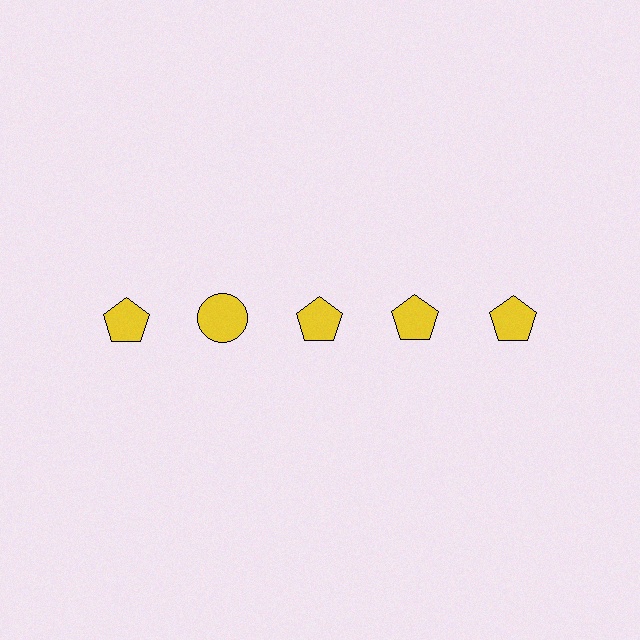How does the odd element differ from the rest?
It has a different shape: circle instead of pentagon.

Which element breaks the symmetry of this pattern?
The yellow circle in the top row, second from left column breaks the symmetry. All other shapes are yellow pentagons.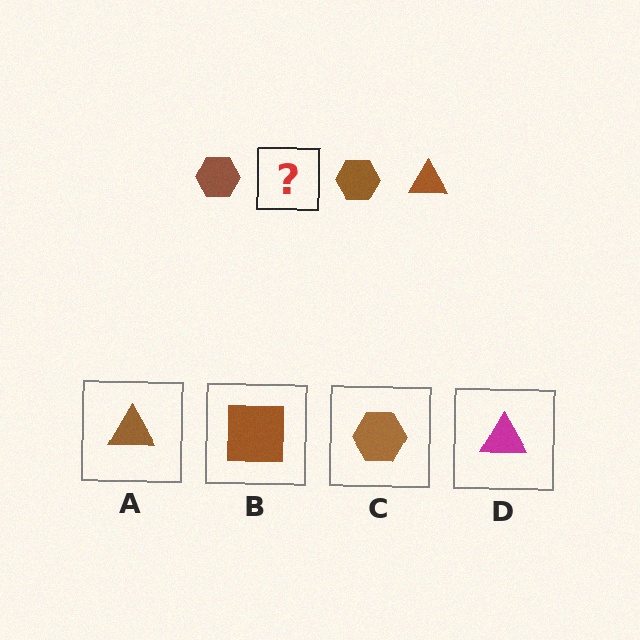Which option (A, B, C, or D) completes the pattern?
A.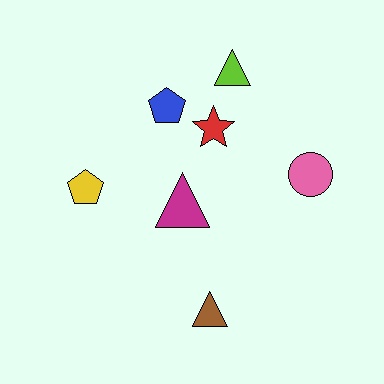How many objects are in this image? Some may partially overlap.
There are 7 objects.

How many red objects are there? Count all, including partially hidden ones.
There is 1 red object.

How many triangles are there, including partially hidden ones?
There are 3 triangles.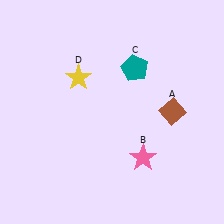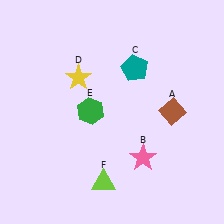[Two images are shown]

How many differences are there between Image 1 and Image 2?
There are 2 differences between the two images.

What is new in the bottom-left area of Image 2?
A lime triangle (F) was added in the bottom-left area of Image 2.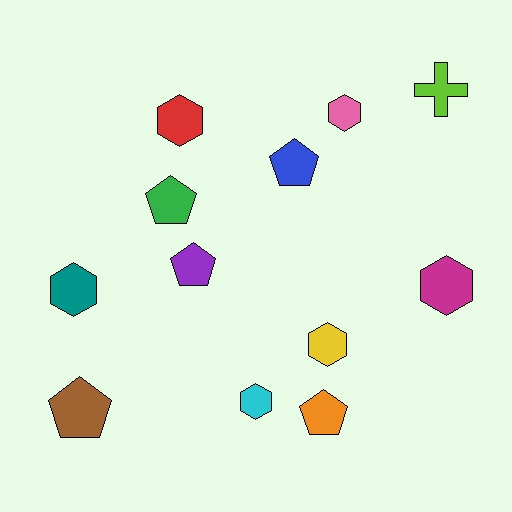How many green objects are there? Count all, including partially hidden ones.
There is 1 green object.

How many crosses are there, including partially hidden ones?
There is 1 cross.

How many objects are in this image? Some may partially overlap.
There are 12 objects.